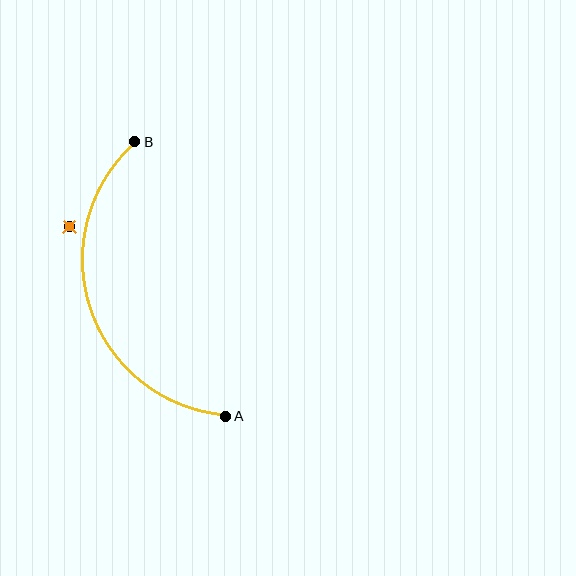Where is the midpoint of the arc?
The arc midpoint is the point on the curve farthest from the straight line joining A and B. It sits to the left of that line.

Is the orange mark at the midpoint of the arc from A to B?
No — the orange mark does not lie on the arc at all. It sits slightly outside the curve.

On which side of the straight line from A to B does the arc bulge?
The arc bulges to the left of the straight line connecting A and B.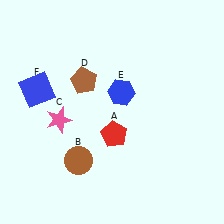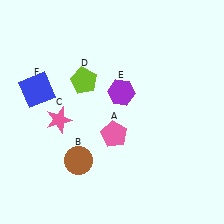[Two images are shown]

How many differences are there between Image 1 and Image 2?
There are 3 differences between the two images.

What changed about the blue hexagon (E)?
In Image 1, E is blue. In Image 2, it changed to purple.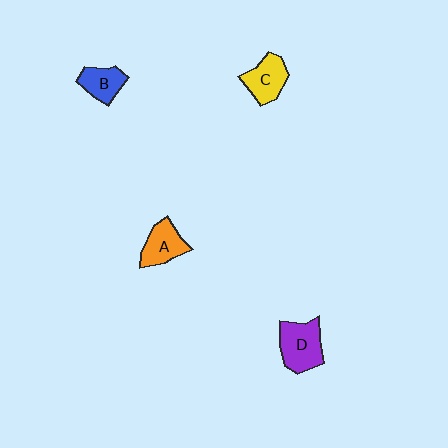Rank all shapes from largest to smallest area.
From largest to smallest: D (purple), C (yellow), A (orange), B (blue).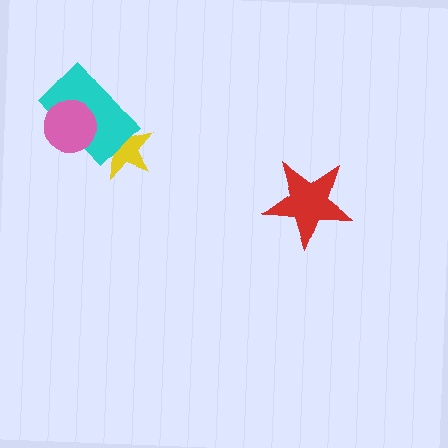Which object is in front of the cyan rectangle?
The pink circle is in front of the cyan rectangle.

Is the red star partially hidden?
No, no other shape covers it.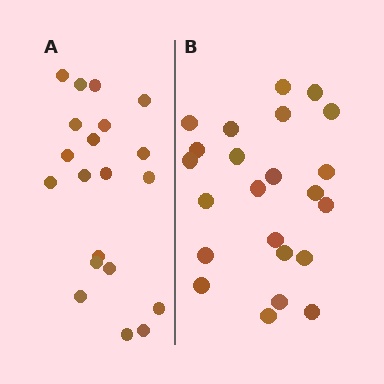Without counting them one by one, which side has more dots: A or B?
Region B (the right region) has more dots.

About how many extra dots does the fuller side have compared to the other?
Region B has just a few more — roughly 2 or 3 more dots than region A.